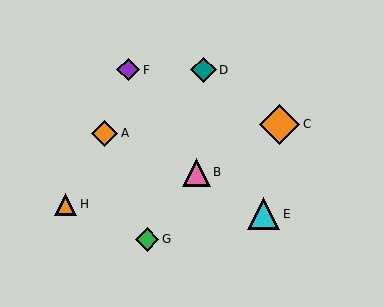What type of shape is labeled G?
Shape G is a green diamond.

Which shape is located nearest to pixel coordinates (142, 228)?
The green diamond (labeled G) at (147, 239) is nearest to that location.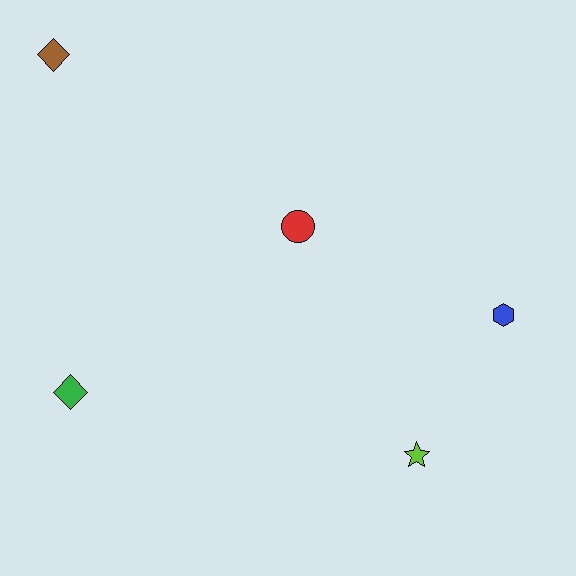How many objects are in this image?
There are 5 objects.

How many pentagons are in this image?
There are no pentagons.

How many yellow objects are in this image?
There are no yellow objects.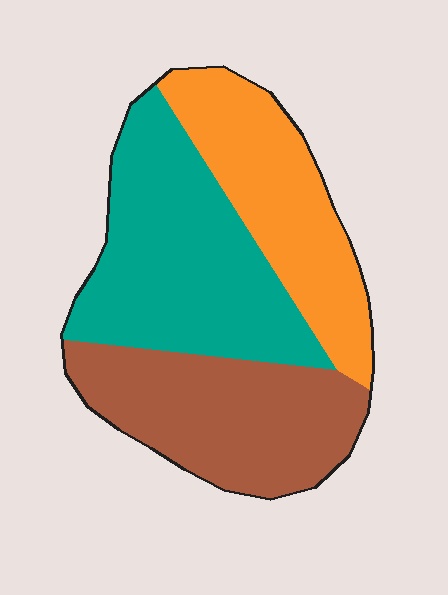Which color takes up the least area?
Orange, at roughly 30%.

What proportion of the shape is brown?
Brown takes up about one third (1/3) of the shape.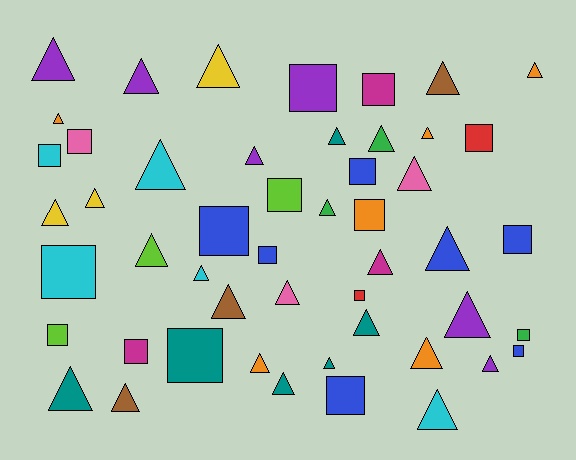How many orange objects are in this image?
There are 6 orange objects.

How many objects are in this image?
There are 50 objects.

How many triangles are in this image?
There are 31 triangles.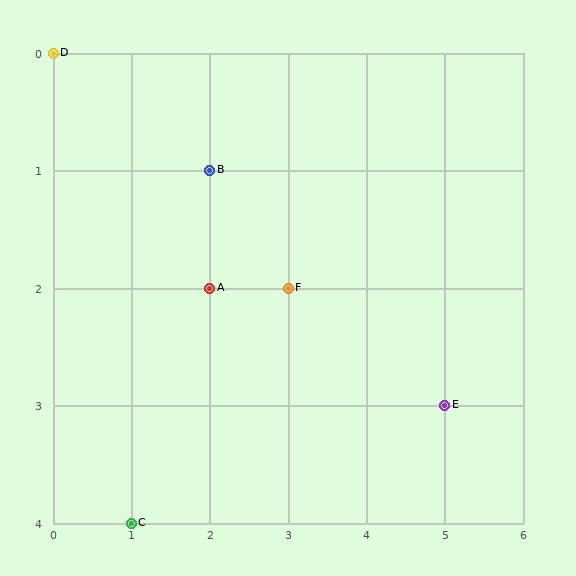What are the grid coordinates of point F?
Point F is at grid coordinates (3, 2).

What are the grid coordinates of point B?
Point B is at grid coordinates (2, 1).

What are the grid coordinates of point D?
Point D is at grid coordinates (0, 0).